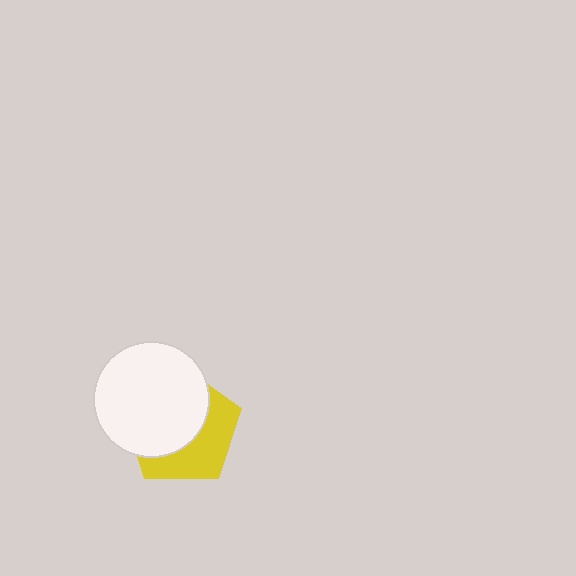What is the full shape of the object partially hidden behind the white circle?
The partially hidden object is a yellow pentagon.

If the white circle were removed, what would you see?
You would see the complete yellow pentagon.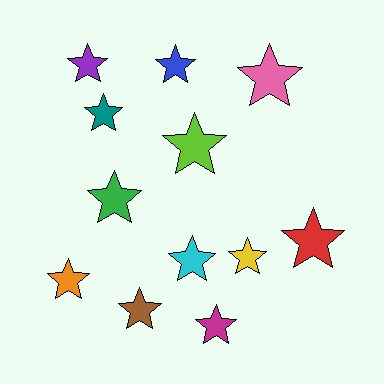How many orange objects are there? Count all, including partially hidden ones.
There is 1 orange object.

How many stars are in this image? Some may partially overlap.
There are 12 stars.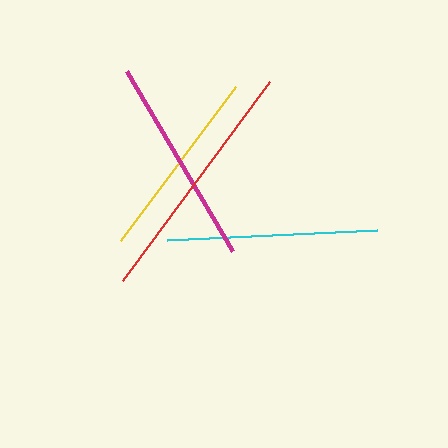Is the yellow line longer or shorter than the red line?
The red line is longer than the yellow line.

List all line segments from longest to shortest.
From longest to shortest: red, cyan, magenta, yellow.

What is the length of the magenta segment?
The magenta segment is approximately 209 pixels long.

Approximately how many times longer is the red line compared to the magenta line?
The red line is approximately 1.2 times the length of the magenta line.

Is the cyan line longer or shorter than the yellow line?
The cyan line is longer than the yellow line.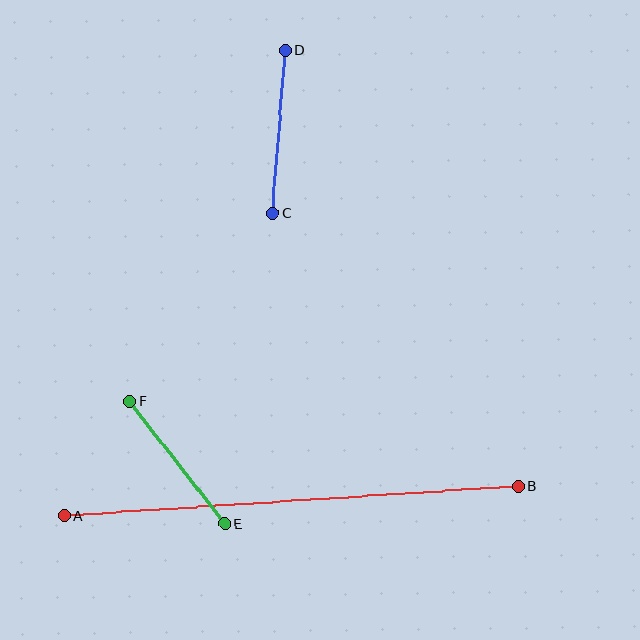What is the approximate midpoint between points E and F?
The midpoint is at approximately (177, 463) pixels.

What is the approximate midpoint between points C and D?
The midpoint is at approximately (279, 132) pixels.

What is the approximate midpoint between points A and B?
The midpoint is at approximately (291, 501) pixels.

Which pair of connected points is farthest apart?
Points A and B are farthest apart.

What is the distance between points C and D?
The distance is approximately 163 pixels.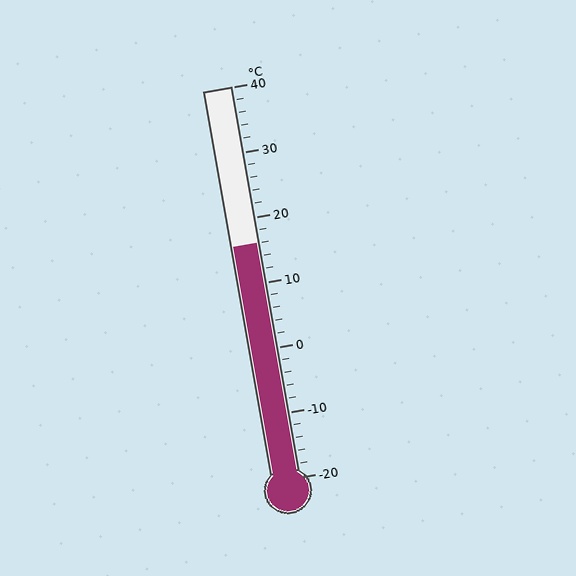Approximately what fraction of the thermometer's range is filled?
The thermometer is filled to approximately 60% of its range.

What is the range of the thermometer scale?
The thermometer scale ranges from -20°C to 40°C.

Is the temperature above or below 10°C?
The temperature is above 10°C.